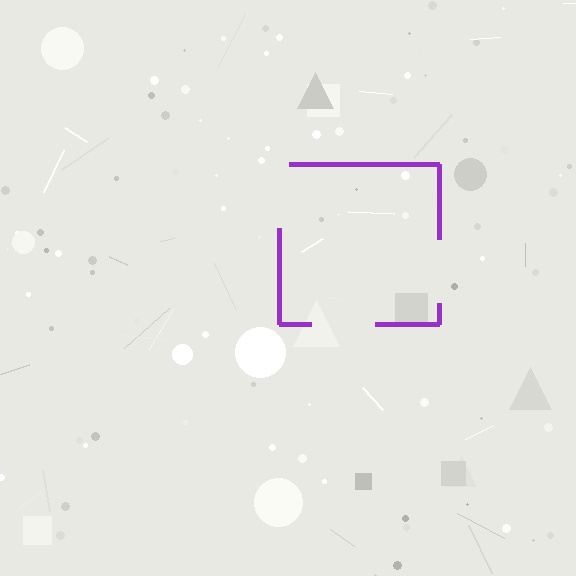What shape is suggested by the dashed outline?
The dashed outline suggests a square.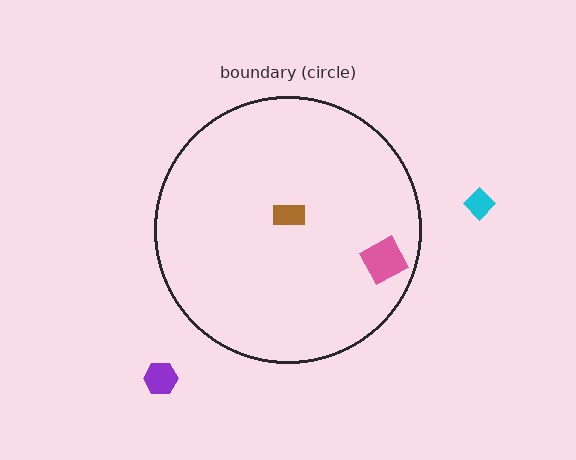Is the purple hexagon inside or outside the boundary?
Outside.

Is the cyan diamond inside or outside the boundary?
Outside.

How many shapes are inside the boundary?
2 inside, 2 outside.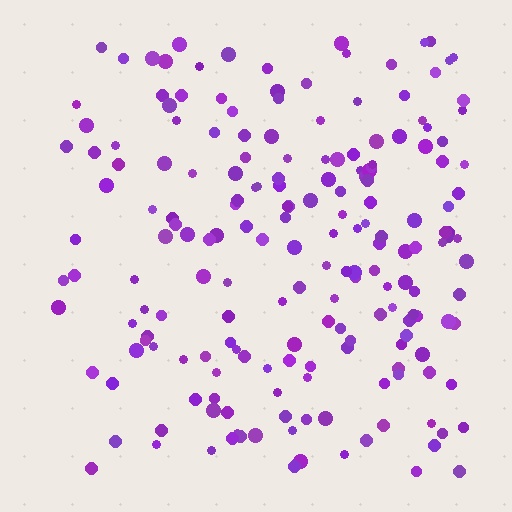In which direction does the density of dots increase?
From left to right, with the right side densest.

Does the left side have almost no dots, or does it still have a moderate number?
Still a moderate number, just noticeably fewer than the right.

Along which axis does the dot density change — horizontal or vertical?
Horizontal.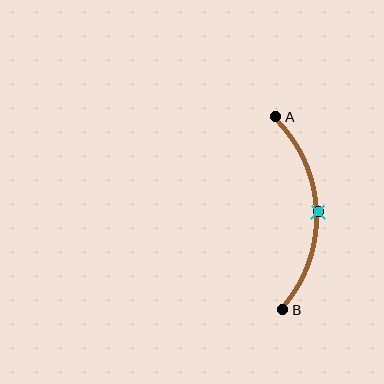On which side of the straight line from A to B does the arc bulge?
The arc bulges to the right of the straight line connecting A and B.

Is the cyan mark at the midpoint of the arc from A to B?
Yes. The cyan mark lies on the arc at equal arc-length from both A and B — it is the arc midpoint.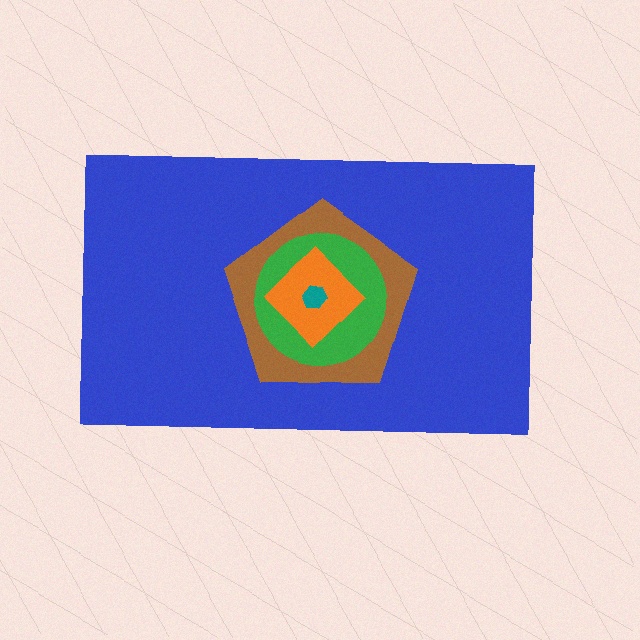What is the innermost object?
The teal hexagon.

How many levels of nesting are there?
5.